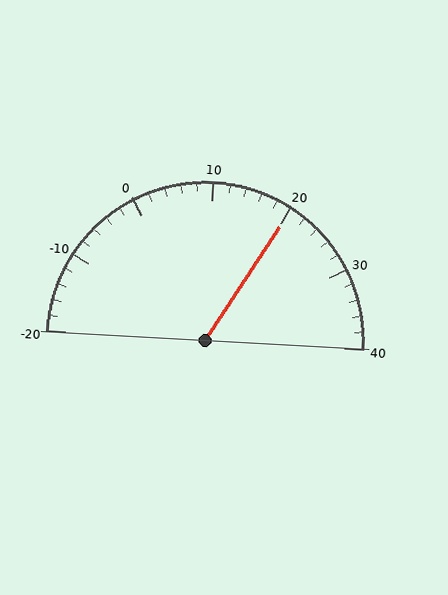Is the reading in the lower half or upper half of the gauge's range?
The reading is in the upper half of the range (-20 to 40).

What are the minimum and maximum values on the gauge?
The gauge ranges from -20 to 40.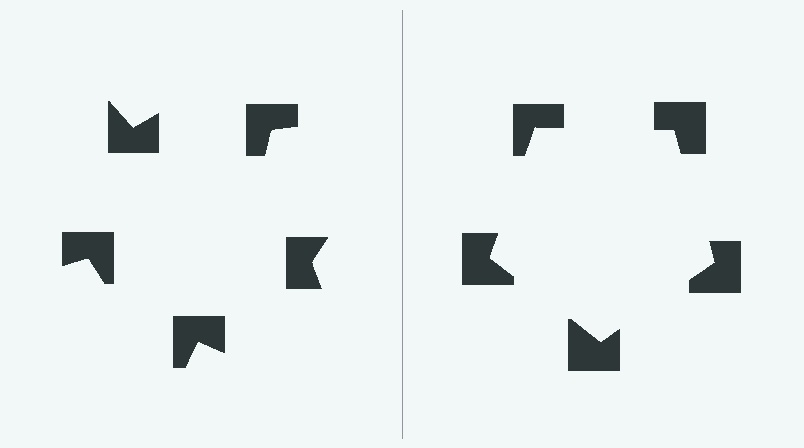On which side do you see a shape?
An illusory pentagon appears on the right side. On the left side the wedge cuts are rotated, so no coherent shape forms.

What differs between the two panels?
The notched squares are positioned identically on both sides; only the wedge orientations differ. On the right they align to a pentagon; on the left they are misaligned.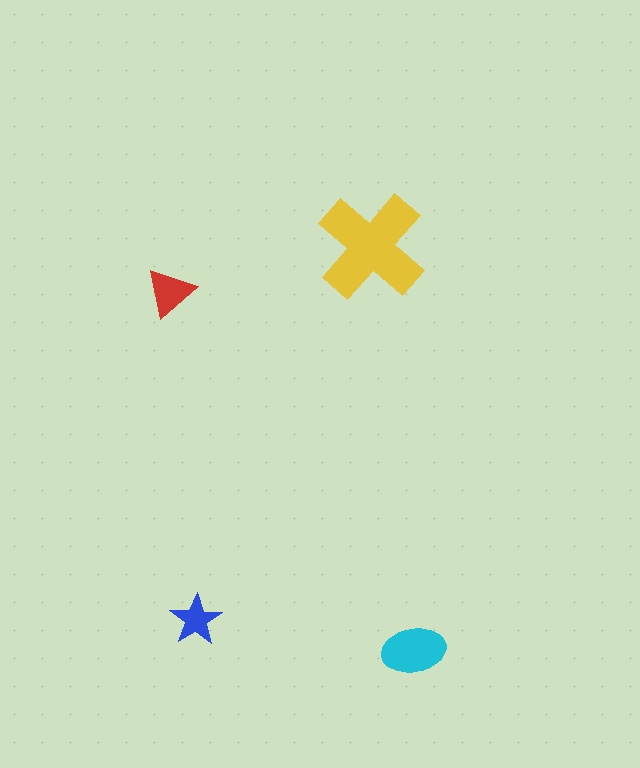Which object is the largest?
The yellow cross.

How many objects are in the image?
There are 4 objects in the image.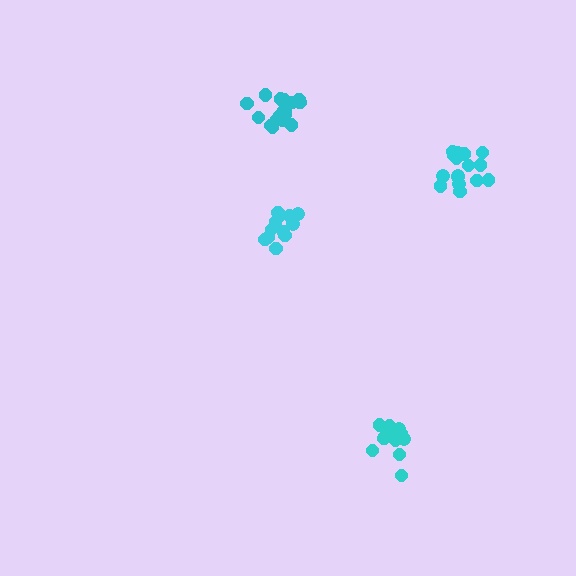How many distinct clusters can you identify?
There are 4 distinct clusters.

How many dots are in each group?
Group 1: 14 dots, Group 2: 17 dots, Group 3: 14 dots, Group 4: 17 dots (62 total).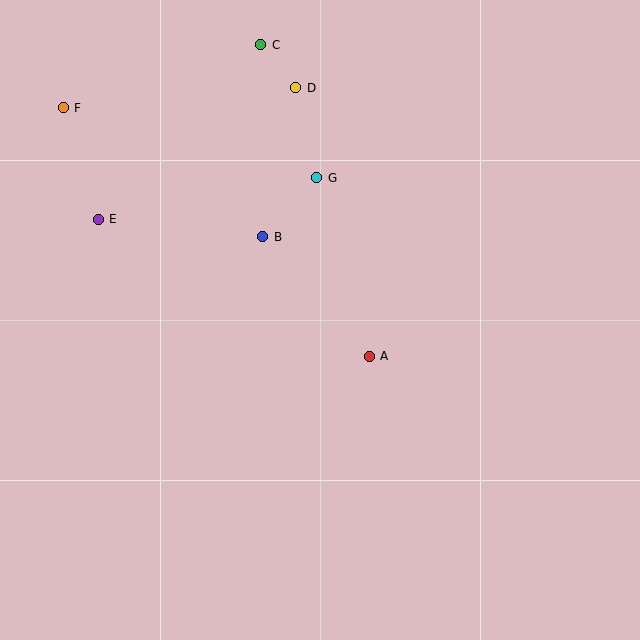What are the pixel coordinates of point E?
Point E is at (98, 219).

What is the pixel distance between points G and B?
The distance between G and B is 80 pixels.